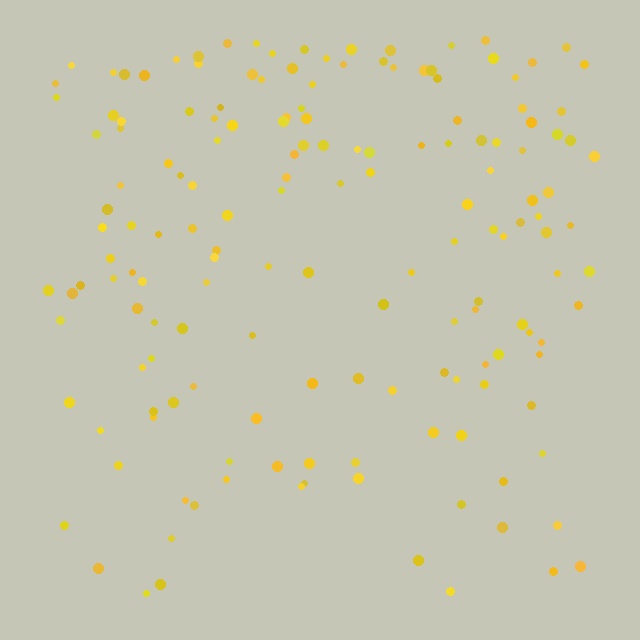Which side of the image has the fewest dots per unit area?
The bottom.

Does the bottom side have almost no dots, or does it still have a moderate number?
Still a moderate number, just noticeably fewer than the top.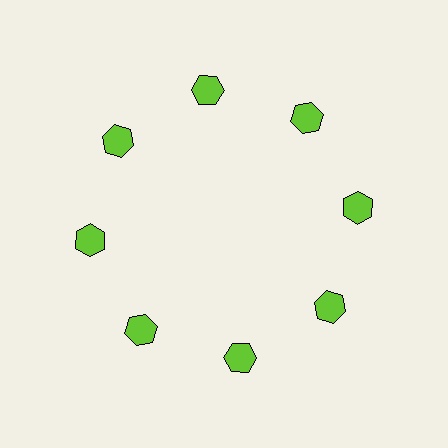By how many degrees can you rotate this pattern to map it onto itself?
The pattern maps onto itself every 45 degrees of rotation.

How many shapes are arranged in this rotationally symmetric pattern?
There are 8 shapes, arranged in 8 groups of 1.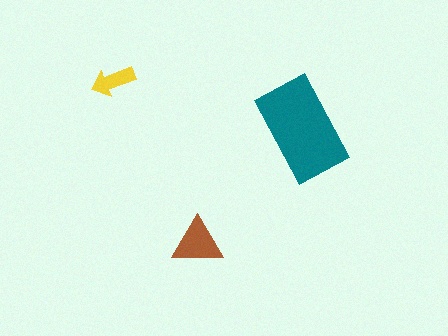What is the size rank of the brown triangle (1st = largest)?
2nd.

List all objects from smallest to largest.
The yellow arrow, the brown triangle, the teal rectangle.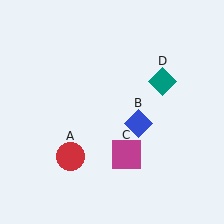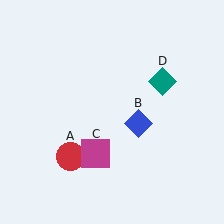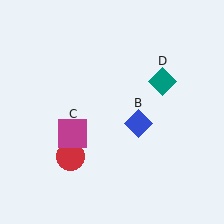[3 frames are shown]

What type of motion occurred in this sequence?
The magenta square (object C) rotated clockwise around the center of the scene.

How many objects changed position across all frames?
1 object changed position: magenta square (object C).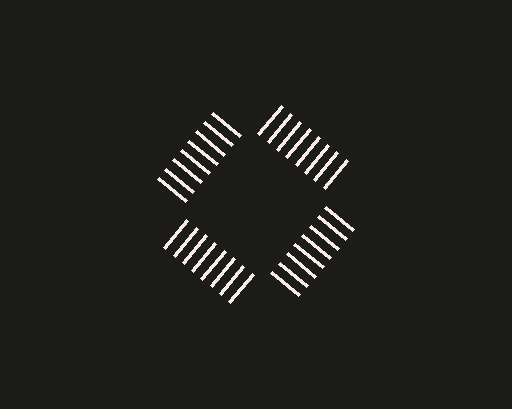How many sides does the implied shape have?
4 sides — the line-ends trace a square.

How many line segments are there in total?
32 — 8 along each of the 4 edges.